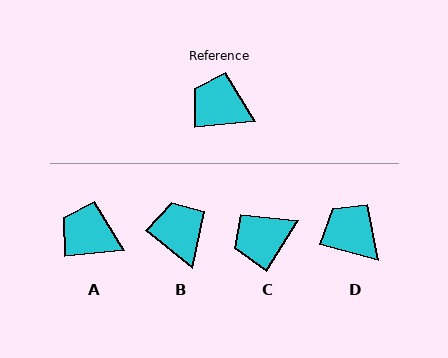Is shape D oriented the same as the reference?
No, it is off by about 20 degrees.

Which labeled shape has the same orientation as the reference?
A.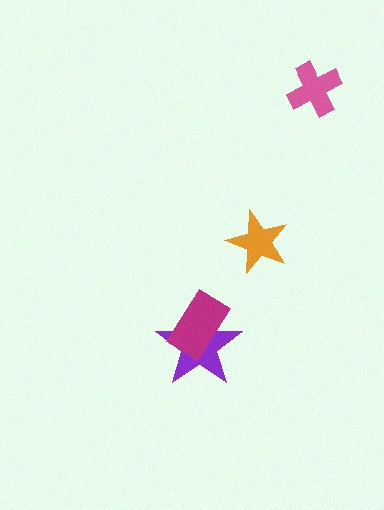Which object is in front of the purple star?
The magenta rectangle is in front of the purple star.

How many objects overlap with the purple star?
1 object overlaps with the purple star.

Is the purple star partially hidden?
Yes, it is partially covered by another shape.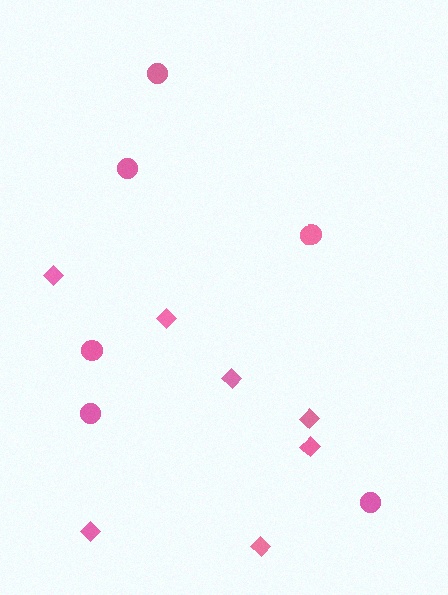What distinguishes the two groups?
There are 2 groups: one group of circles (6) and one group of diamonds (7).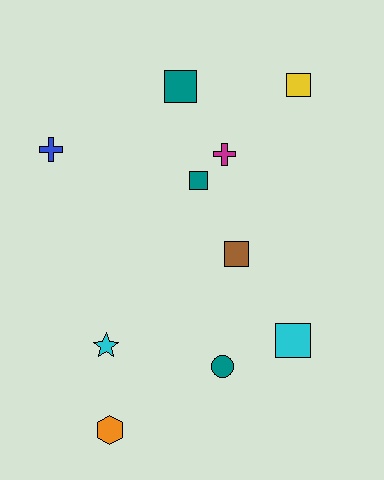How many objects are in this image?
There are 10 objects.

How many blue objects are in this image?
There is 1 blue object.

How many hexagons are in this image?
There is 1 hexagon.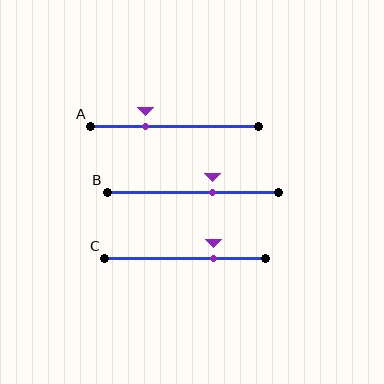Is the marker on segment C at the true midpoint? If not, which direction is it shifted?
No, the marker on segment C is shifted to the right by about 18% of the segment length.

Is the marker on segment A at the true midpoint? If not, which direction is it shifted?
No, the marker on segment A is shifted to the left by about 18% of the segment length.